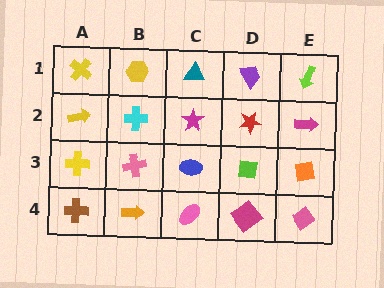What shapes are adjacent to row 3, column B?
A cyan cross (row 2, column B), an orange arrow (row 4, column B), a yellow cross (row 3, column A), a blue ellipse (row 3, column C).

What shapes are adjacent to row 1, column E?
A magenta arrow (row 2, column E), a purple trapezoid (row 1, column D).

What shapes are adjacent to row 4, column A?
A yellow cross (row 3, column A), an orange arrow (row 4, column B).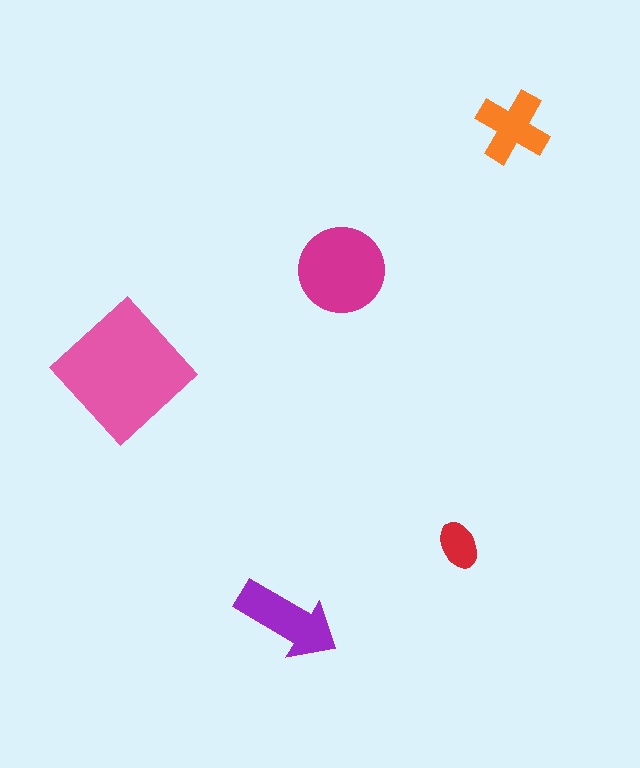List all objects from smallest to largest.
The red ellipse, the orange cross, the purple arrow, the magenta circle, the pink diamond.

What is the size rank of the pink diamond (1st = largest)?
1st.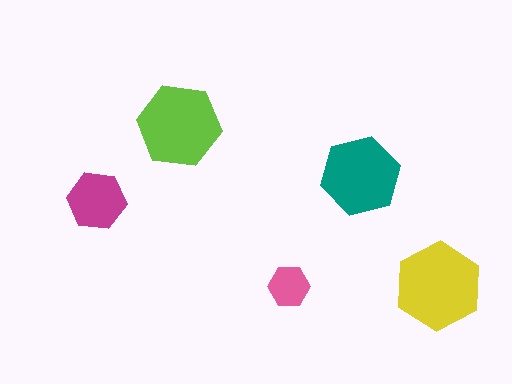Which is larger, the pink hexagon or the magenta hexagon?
The magenta one.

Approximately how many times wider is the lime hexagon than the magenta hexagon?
About 1.5 times wider.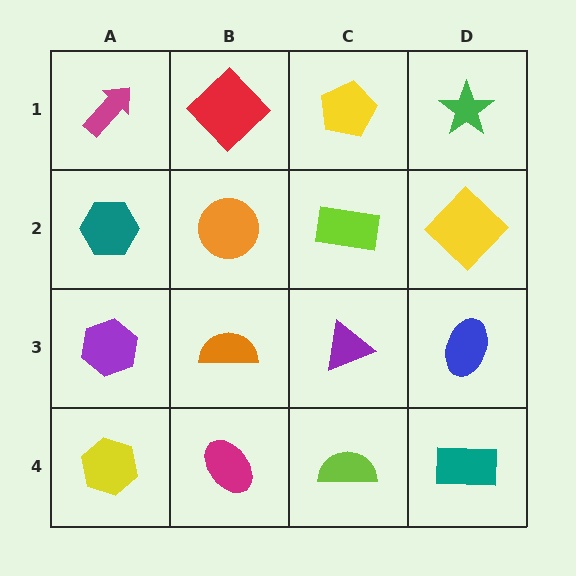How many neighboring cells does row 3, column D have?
3.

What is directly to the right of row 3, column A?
An orange semicircle.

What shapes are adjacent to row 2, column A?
A magenta arrow (row 1, column A), a purple hexagon (row 3, column A), an orange circle (row 2, column B).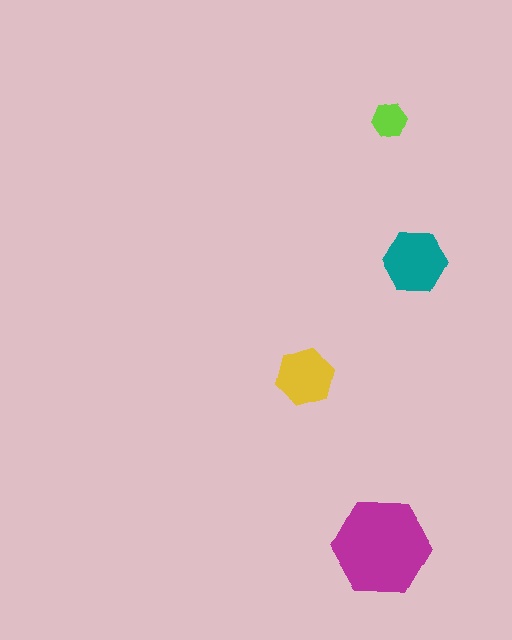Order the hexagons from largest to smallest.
the magenta one, the teal one, the yellow one, the lime one.